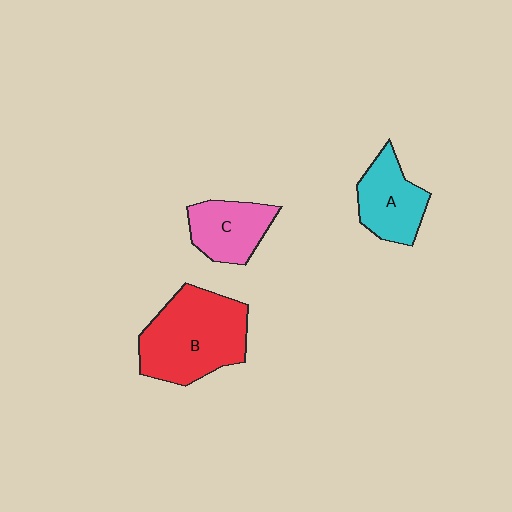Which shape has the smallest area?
Shape C (pink).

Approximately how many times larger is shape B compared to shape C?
Approximately 1.9 times.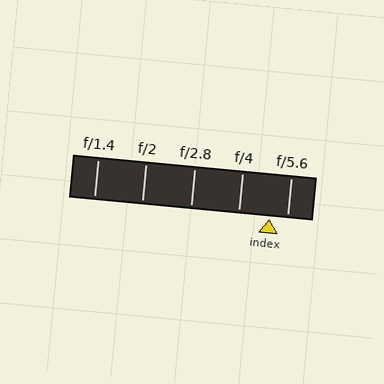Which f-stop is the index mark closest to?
The index mark is closest to f/5.6.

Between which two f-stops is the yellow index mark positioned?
The index mark is between f/4 and f/5.6.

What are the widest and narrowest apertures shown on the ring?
The widest aperture shown is f/1.4 and the narrowest is f/5.6.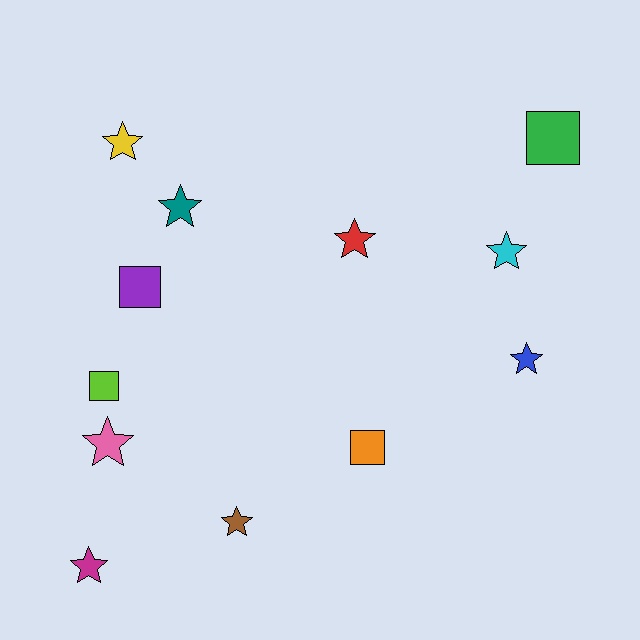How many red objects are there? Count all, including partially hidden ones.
There is 1 red object.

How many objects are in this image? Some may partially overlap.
There are 12 objects.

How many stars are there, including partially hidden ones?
There are 8 stars.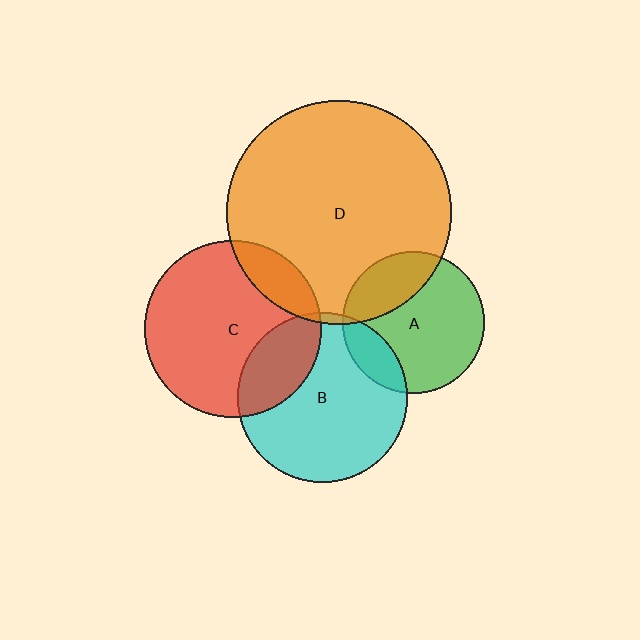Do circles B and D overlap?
Yes.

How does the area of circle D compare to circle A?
Approximately 2.5 times.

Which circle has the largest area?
Circle D (orange).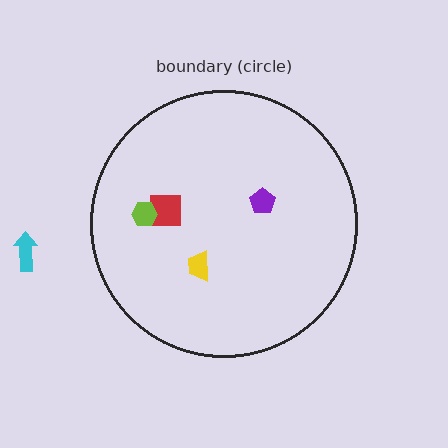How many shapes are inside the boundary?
4 inside, 1 outside.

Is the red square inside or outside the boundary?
Inside.